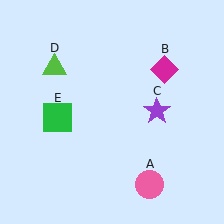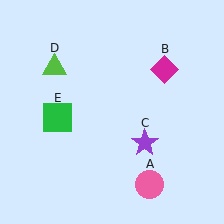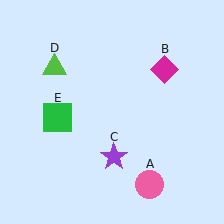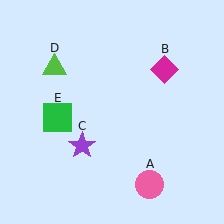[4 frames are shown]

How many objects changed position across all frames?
1 object changed position: purple star (object C).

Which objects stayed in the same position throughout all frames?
Pink circle (object A) and magenta diamond (object B) and lime triangle (object D) and green square (object E) remained stationary.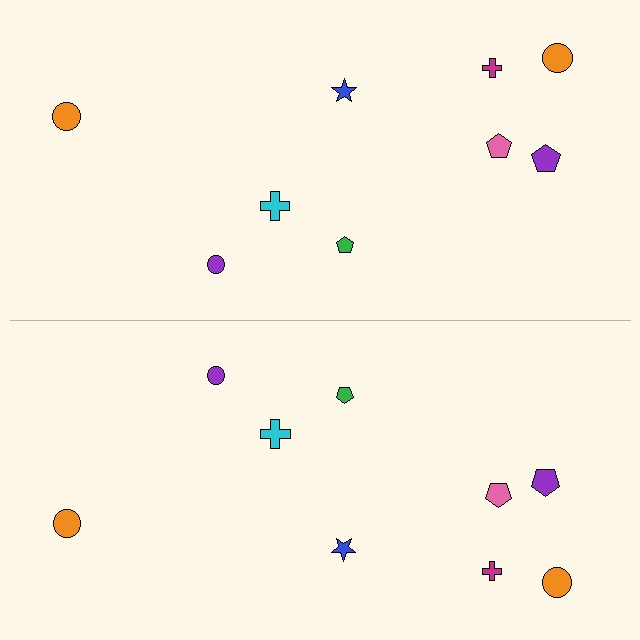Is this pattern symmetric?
Yes, this pattern has bilateral (reflection) symmetry.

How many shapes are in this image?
There are 18 shapes in this image.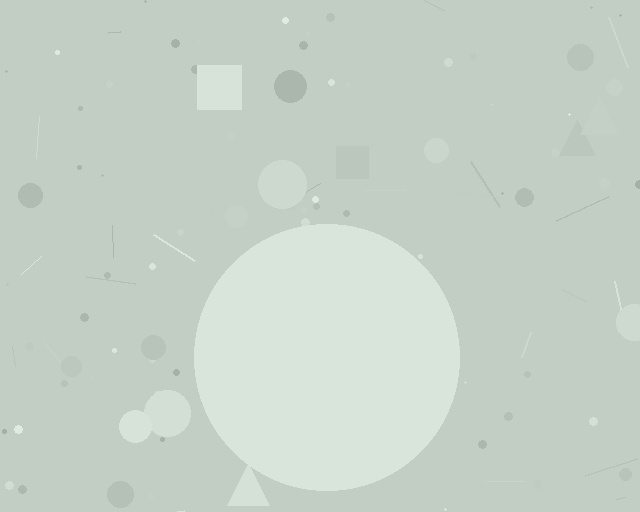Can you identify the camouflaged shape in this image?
The camouflaged shape is a circle.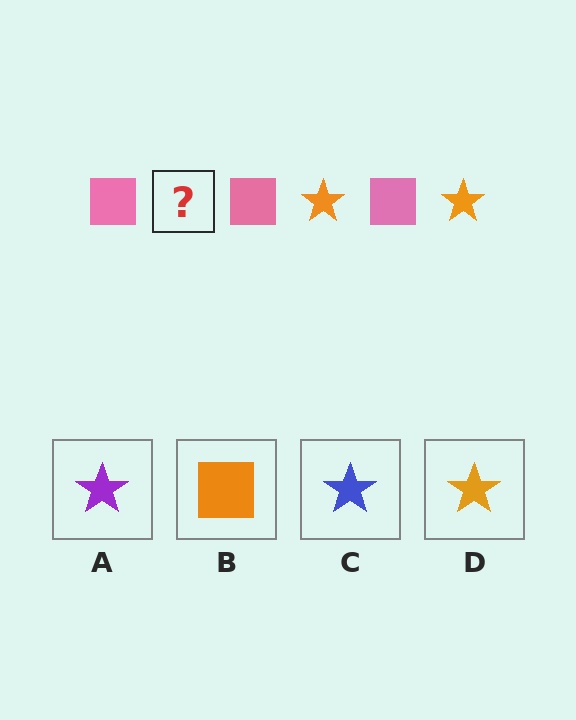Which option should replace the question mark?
Option D.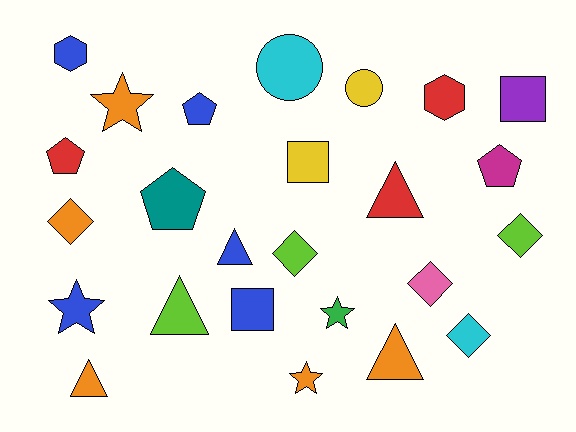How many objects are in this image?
There are 25 objects.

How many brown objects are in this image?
There are no brown objects.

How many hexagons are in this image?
There are 2 hexagons.